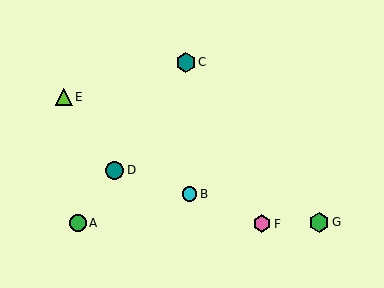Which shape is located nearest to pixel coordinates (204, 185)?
The cyan circle (labeled B) at (190, 194) is nearest to that location.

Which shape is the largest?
The teal hexagon (labeled C) is the largest.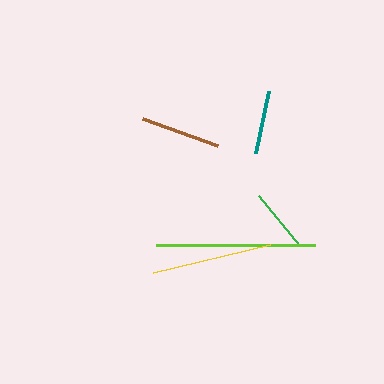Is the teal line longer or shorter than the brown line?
The brown line is longer than the teal line.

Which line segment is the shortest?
The teal line is the shortest at approximately 64 pixels.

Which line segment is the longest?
The lime line is the longest at approximately 159 pixels.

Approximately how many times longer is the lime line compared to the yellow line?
The lime line is approximately 1.3 times the length of the yellow line.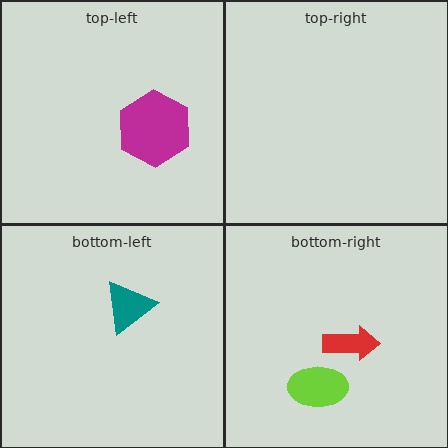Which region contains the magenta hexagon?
The top-left region.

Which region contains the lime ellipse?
The bottom-right region.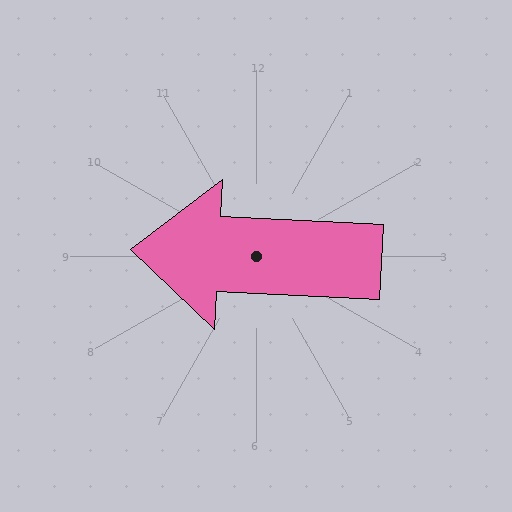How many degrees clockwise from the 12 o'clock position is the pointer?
Approximately 273 degrees.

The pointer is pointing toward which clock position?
Roughly 9 o'clock.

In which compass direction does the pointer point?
West.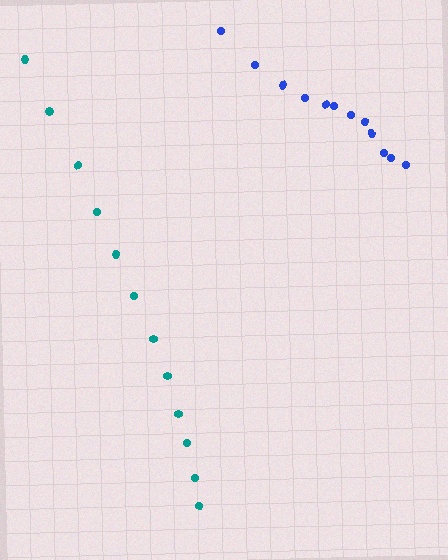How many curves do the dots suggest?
There are 2 distinct paths.